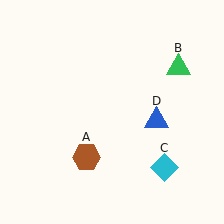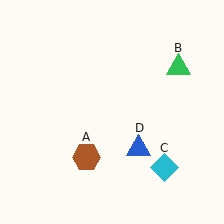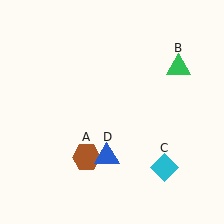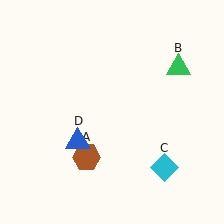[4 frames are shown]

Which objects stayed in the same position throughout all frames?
Brown hexagon (object A) and green triangle (object B) and cyan diamond (object C) remained stationary.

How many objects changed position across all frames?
1 object changed position: blue triangle (object D).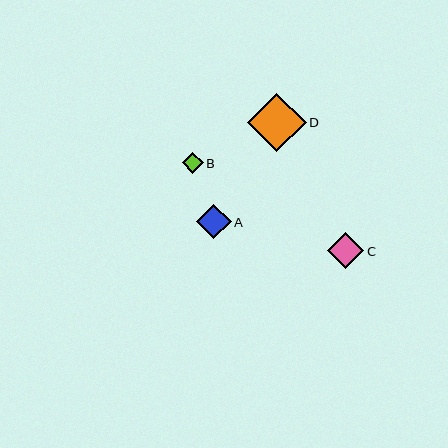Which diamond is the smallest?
Diamond B is the smallest with a size of approximately 21 pixels.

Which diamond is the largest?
Diamond D is the largest with a size of approximately 58 pixels.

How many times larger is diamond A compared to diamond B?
Diamond A is approximately 1.6 times the size of diamond B.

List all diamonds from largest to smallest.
From largest to smallest: D, C, A, B.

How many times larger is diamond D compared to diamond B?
Diamond D is approximately 2.8 times the size of diamond B.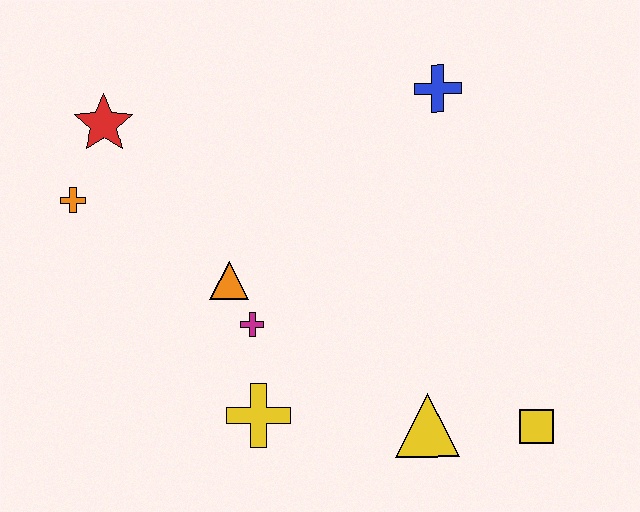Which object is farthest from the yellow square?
The red star is farthest from the yellow square.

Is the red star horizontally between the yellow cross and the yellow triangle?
No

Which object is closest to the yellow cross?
The magenta cross is closest to the yellow cross.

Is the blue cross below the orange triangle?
No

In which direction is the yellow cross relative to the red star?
The yellow cross is below the red star.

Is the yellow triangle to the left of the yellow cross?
No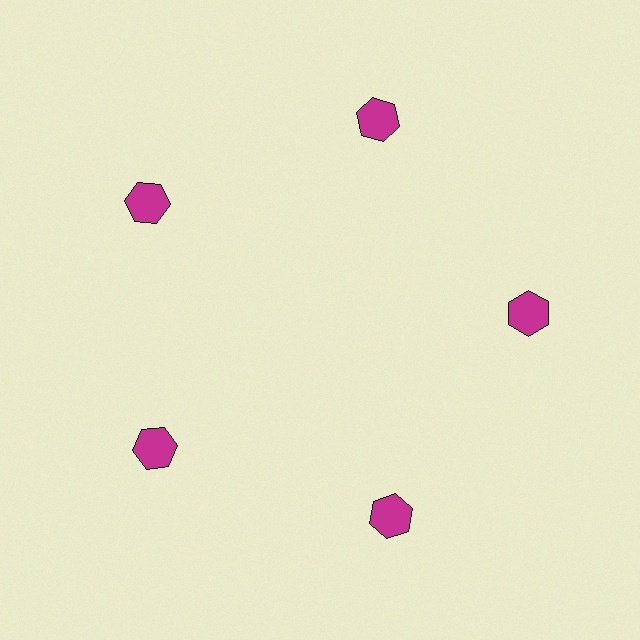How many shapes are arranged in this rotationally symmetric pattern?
There are 5 shapes, arranged in 5 groups of 1.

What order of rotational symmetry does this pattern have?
This pattern has 5-fold rotational symmetry.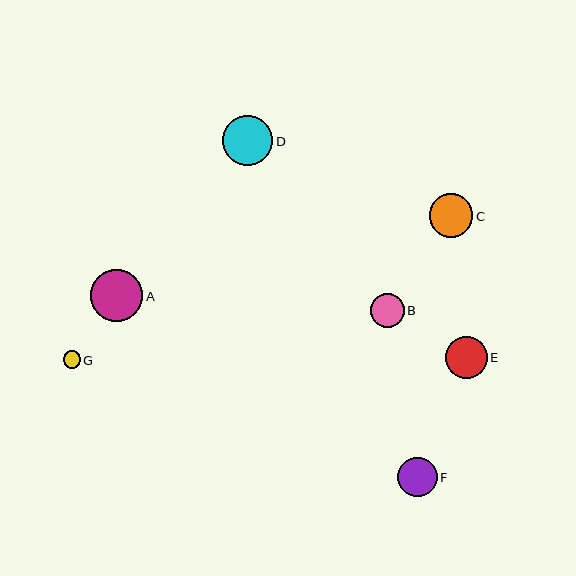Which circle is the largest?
Circle A is the largest with a size of approximately 52 pixels.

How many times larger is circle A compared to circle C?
Circle A is approximately 1.2 times the size of circle C.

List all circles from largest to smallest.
From largest to smallest: A, D, C, E, F, B, G.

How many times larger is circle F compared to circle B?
Circle F is approximately 1.2 times the size of circle B.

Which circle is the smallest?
Circle G is the smallest with a size of approximately 17 pixels.